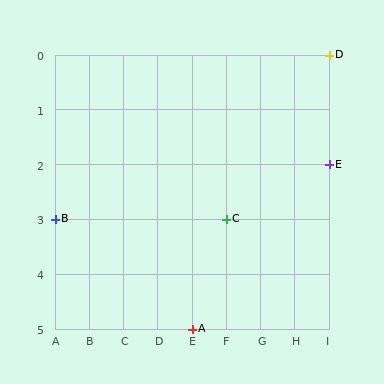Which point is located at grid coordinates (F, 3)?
Point C is at (F, 3).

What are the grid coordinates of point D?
Point D is at grid coordinates (I, 0).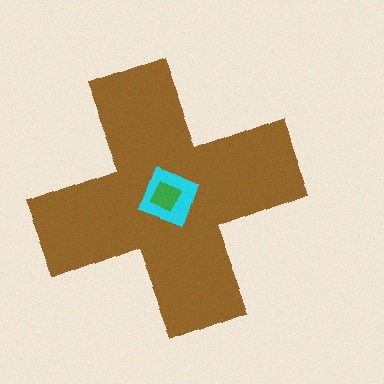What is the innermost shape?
The green square.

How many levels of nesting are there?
3.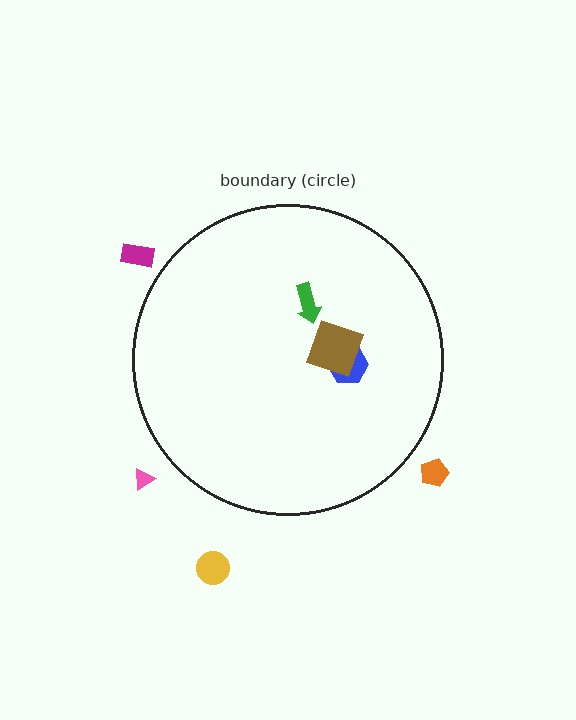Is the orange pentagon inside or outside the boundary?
Outside.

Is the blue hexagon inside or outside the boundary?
Inside.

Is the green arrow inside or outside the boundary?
Inside.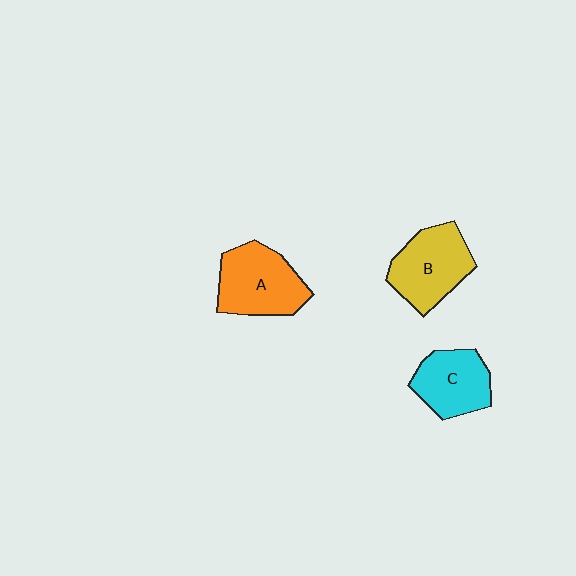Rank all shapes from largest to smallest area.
From largest to smallest: A (orange), B (yellow), C (cyan).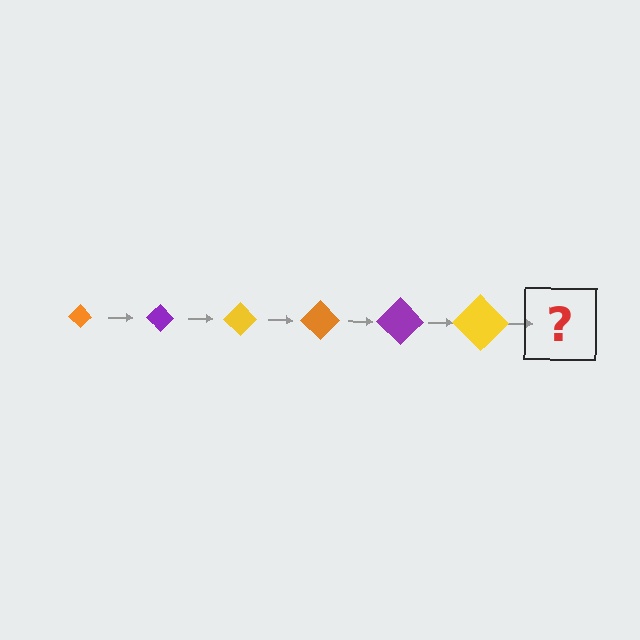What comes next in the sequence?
The next element should be an orange diamond, larger than the previous one.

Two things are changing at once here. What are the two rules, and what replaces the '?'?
The two rules are that the diamond grows larger each step and the color cycles through orange, purple, and yellow. The '?' should be an orange diamond, larger than the previous one.